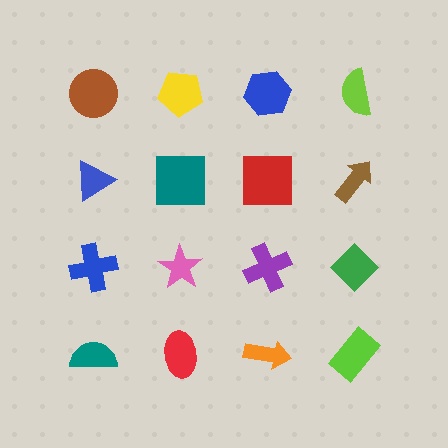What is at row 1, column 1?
A brown circle.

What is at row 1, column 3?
A blue hexagon.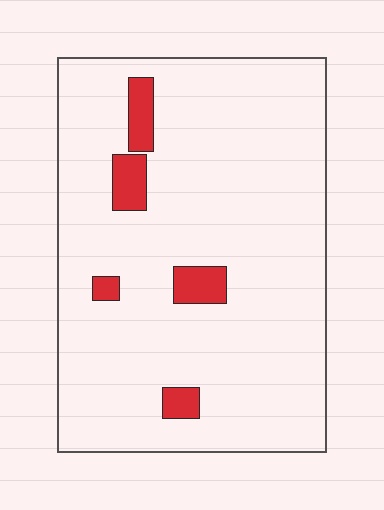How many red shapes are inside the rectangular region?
5.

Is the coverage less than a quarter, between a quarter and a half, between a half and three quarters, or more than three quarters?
Less than a quarter.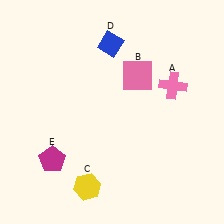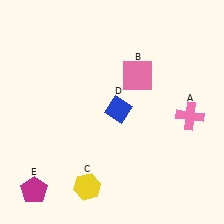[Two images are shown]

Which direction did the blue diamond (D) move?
The blue diamond (D) moved down.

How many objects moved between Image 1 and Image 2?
3 objects moved between the two images.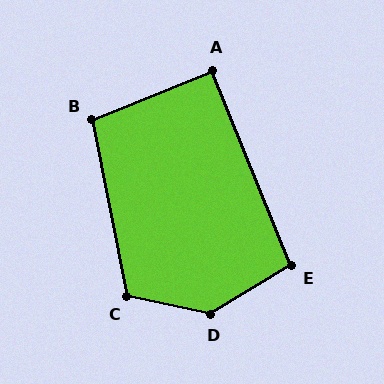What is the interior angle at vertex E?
Approximately 99 degrees (obtuse).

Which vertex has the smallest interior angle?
A, at approximately 90 degrees.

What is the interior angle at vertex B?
Approximately 101 degrees (obtuse).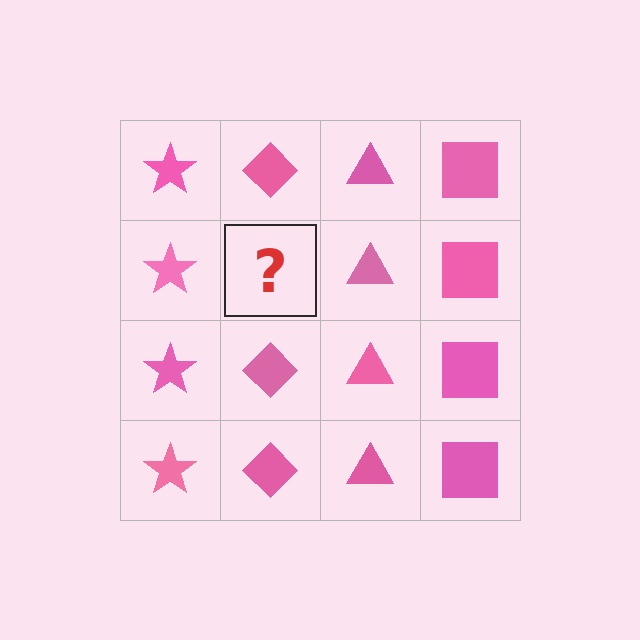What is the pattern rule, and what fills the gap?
The rule is that each column has a consistent shape. The gap should be filled with a pink diamond.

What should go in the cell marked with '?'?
The missing cell should contain a pink diamond.